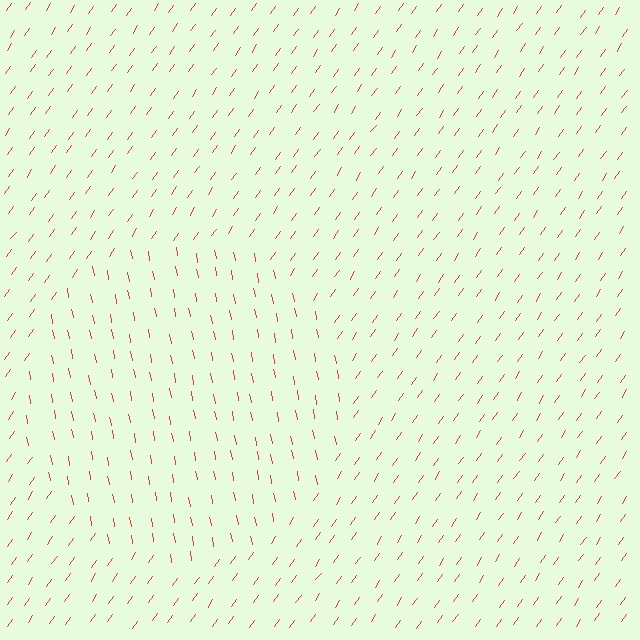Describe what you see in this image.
The image is filled with small red line segments. A circle region in the image has lines oriented differently from the surrounding lines, creating a visible texture boundary.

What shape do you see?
I see a circle.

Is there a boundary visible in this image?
Yes, there is a texture boundary formed by a change in line orientation.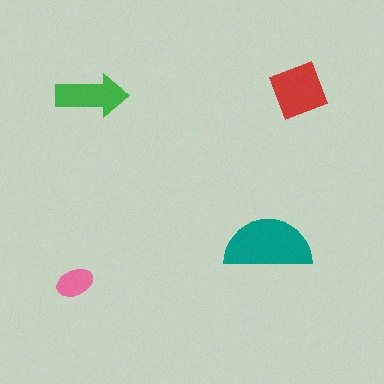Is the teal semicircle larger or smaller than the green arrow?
Larger.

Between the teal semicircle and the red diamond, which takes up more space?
The teal semicircle.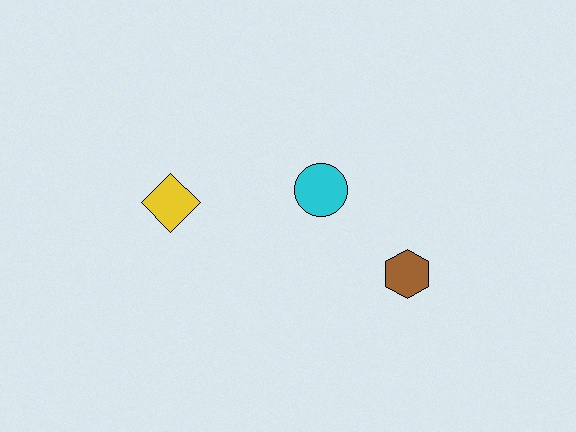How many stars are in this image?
There are no stars.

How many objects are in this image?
There are 3 objects.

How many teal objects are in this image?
There are no teal objects.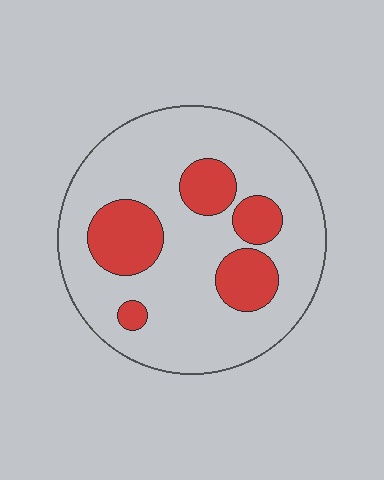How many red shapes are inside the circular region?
5.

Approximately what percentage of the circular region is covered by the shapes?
Approximately 25%.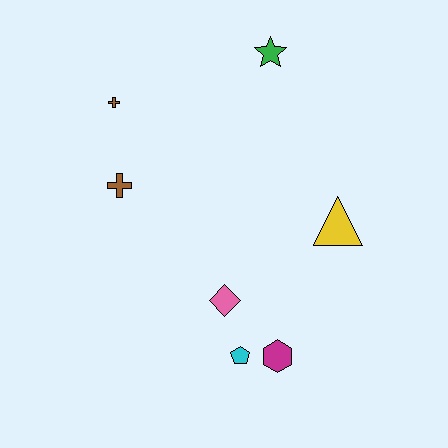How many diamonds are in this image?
There is 1 diamond.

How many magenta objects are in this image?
There is 1 magenta object.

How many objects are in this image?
There are 7 objects.